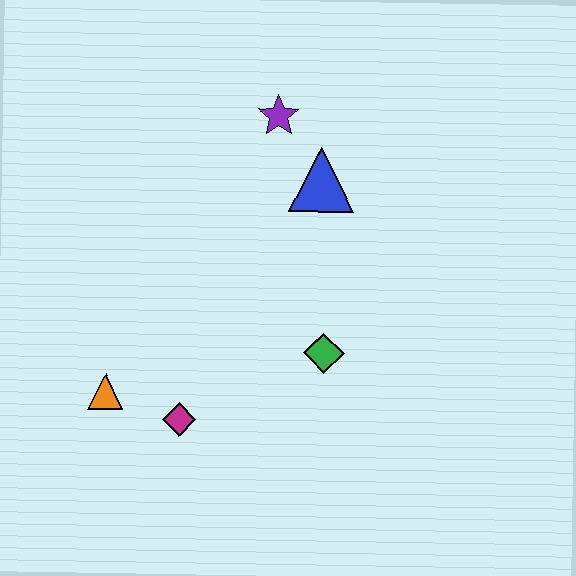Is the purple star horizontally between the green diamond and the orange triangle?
Yes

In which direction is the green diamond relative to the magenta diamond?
The green diamond is to the right of the magenta diamond.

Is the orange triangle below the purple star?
Yes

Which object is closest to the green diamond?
The magenta diamond is closest to the green diamond.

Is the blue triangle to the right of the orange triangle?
Yes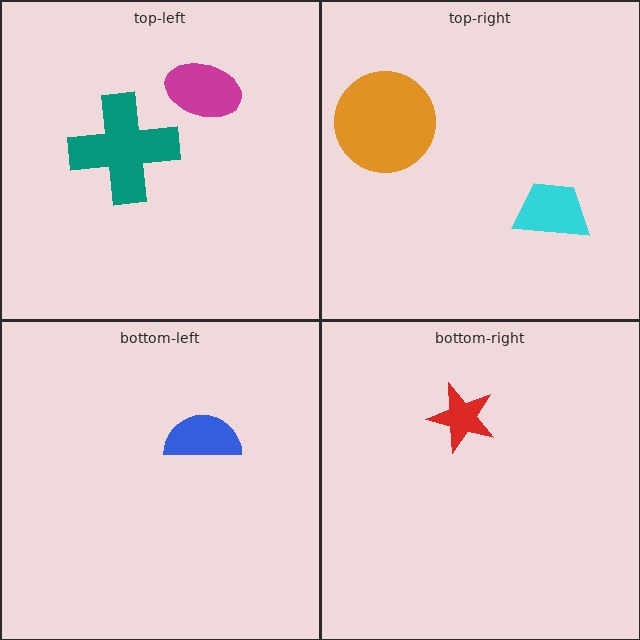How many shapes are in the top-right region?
2.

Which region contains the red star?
The bottom-right region.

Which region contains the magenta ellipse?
The top-left region.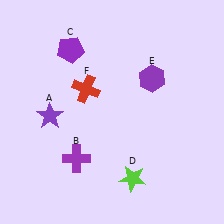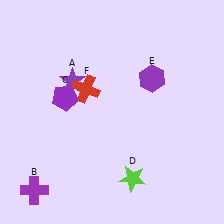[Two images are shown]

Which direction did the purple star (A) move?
The purple star (A) moved up.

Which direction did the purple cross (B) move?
The purple cross (B) moved left.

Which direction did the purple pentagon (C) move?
The purple pentagon (C) moved down.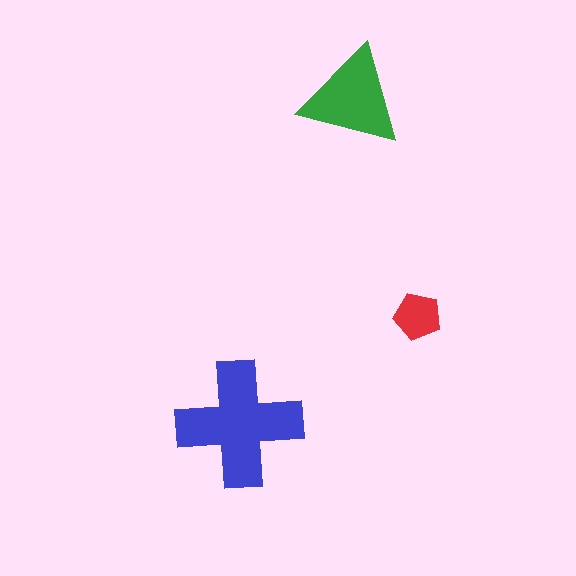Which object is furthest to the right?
The red pentagon is rightmost.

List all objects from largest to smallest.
The blue cross, the green triangle, the red pentagon.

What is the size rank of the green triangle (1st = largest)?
2nd.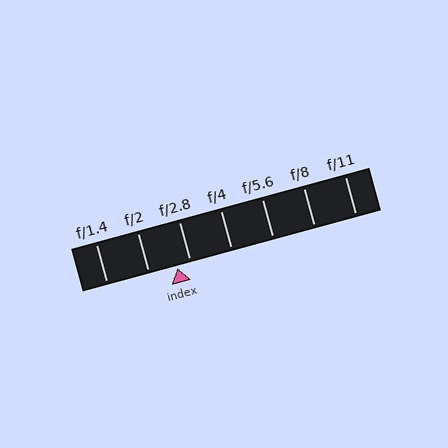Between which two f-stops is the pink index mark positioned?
The index mark is between f/2 and f/2.8.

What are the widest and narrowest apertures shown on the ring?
The widest aperture shown is f/1.4 and the narrowest is f/11.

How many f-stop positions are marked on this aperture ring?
There are 7 f-stop positions marked.